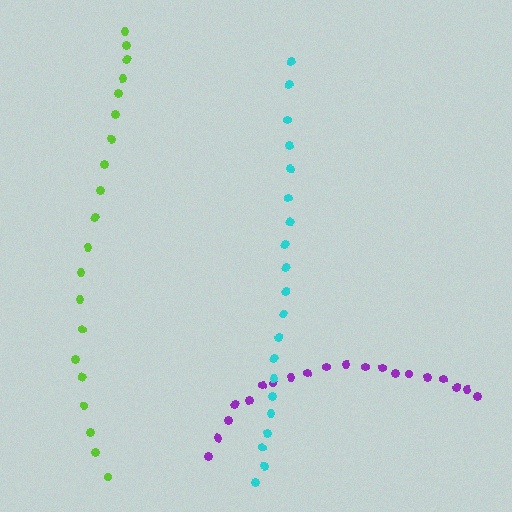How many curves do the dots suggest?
There are 3 distinct paths.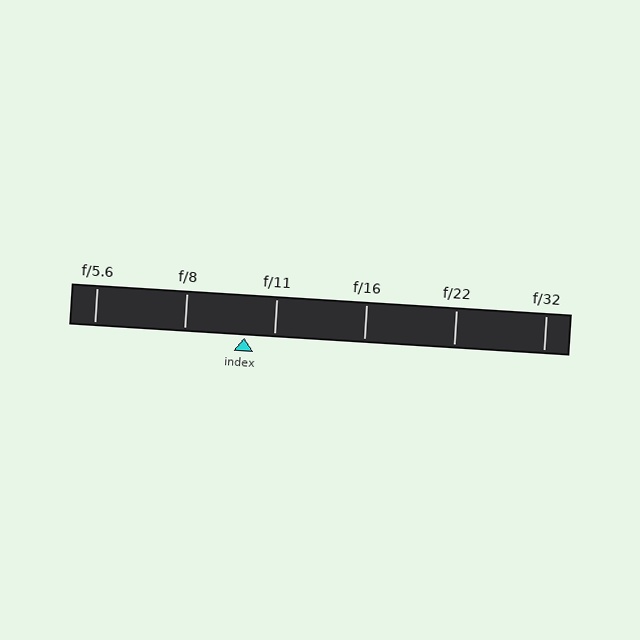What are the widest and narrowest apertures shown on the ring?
The widest aperture shown is f/5.6 and the narrowest is f/32.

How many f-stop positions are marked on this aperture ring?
There are 6 f-stop positions marked.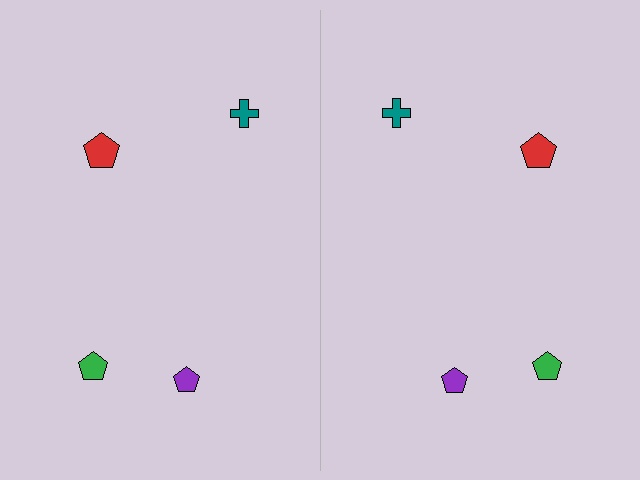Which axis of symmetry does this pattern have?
The pattern has a vertical axis of symmetry running through the center of the image.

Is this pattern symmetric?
Yes, this pattern has bilateral (reflection) symmetry.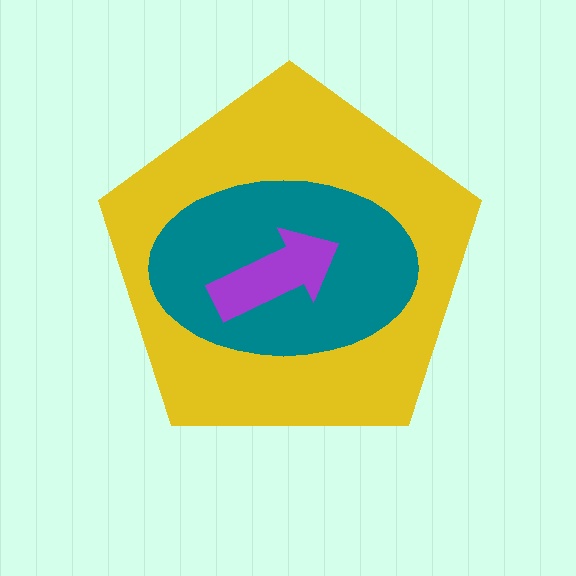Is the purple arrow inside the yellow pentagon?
Yes.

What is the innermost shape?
The purple arrow.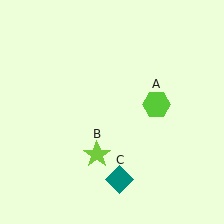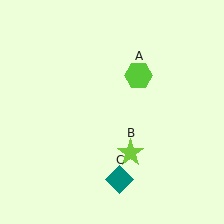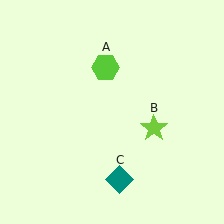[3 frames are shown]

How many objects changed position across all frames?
2 objects changed position: lime hexagon (object A), lime star (object B).